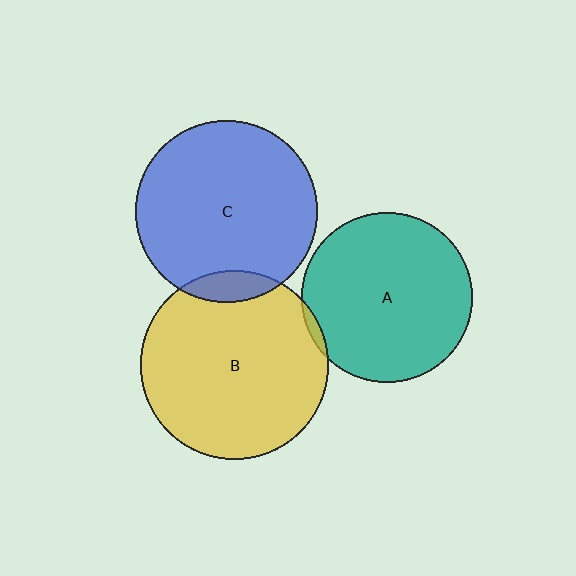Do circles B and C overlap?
Yes.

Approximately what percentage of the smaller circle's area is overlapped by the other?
Approximately 10%.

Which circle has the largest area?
Circle B (yellow).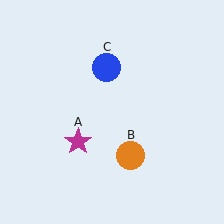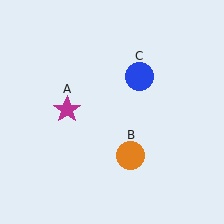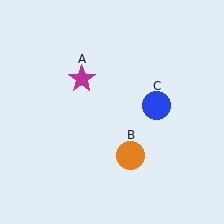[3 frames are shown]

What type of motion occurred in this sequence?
The magenta star (object A), blue circle (object C) rotated clockwise around the center of the scene.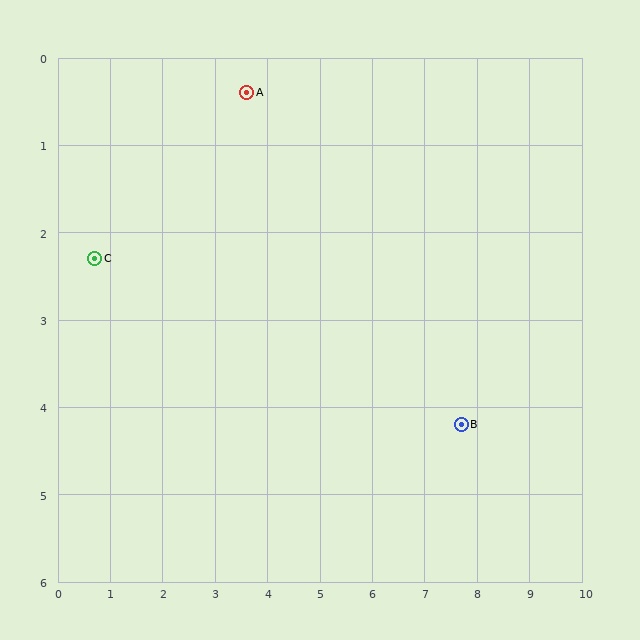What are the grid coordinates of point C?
Point C is at approximately (0.7, 2.3).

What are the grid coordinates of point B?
Point B is at approximately (7.7, 4.2).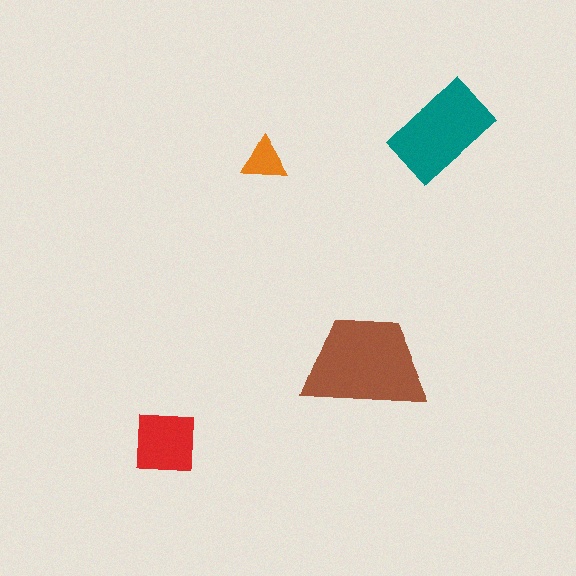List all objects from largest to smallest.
The brown trapezoid, the teal rectangle, the red square, the orange triangle.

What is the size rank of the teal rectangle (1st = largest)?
2nd.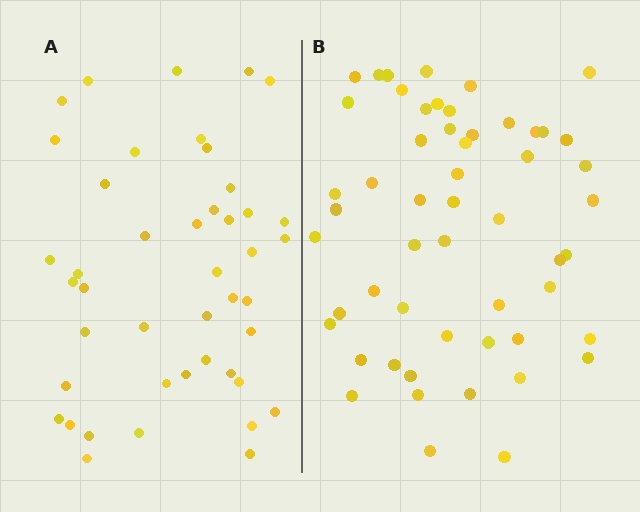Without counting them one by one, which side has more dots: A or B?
Region B (the right region) has more dots.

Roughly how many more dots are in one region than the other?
Region B has roughly 10 or so more dots than region A.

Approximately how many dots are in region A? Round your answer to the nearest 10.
About 40 dots. (The exact count is 44, which rounds to 40.)